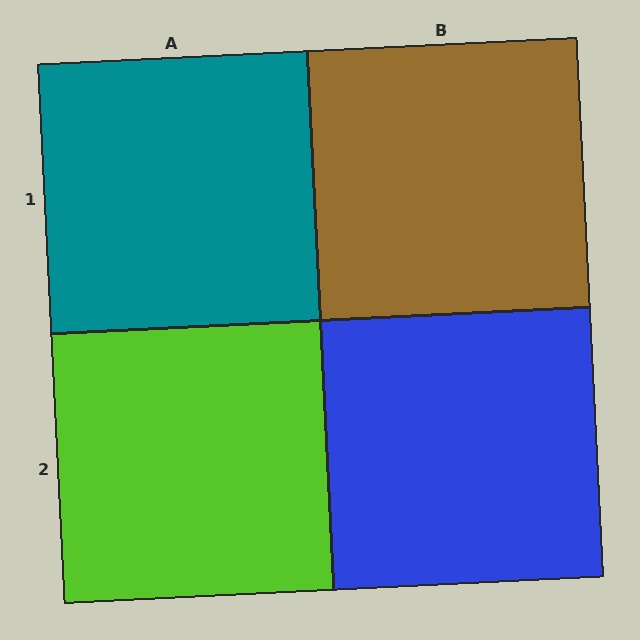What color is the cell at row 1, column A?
Teal.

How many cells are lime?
1 cell is lime.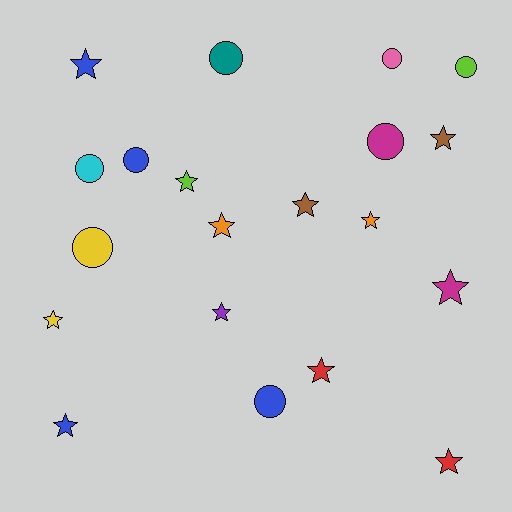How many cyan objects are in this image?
There is 1 cyan object.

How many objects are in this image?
There are 20 objects.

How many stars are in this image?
There are 12 stars.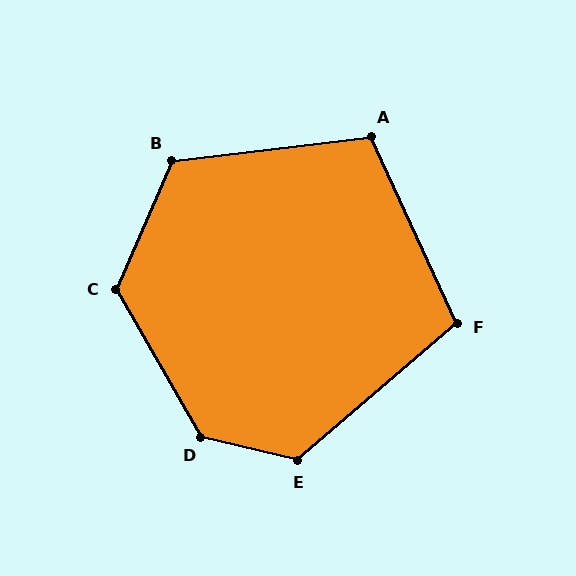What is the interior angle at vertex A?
Approximately 108 degrees (obtuse).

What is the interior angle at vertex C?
Approximately 126 degrees (obtuse).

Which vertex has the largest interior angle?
D, at approximately 134 degrees.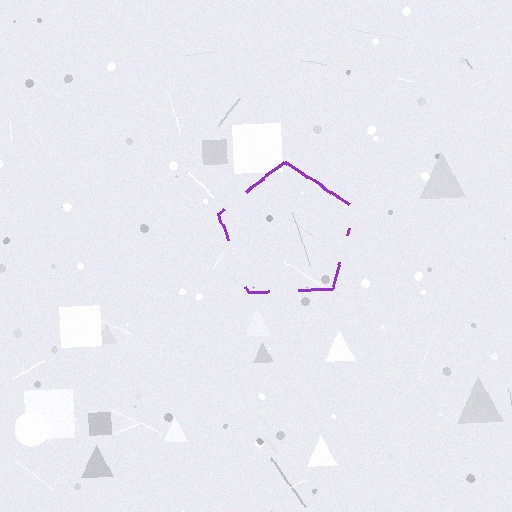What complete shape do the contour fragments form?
The contour fragments form a pentagon.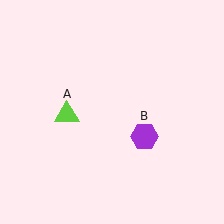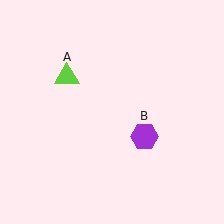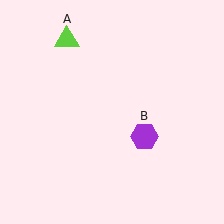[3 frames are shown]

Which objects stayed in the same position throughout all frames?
Purple hexagon (object B) remained stationary.